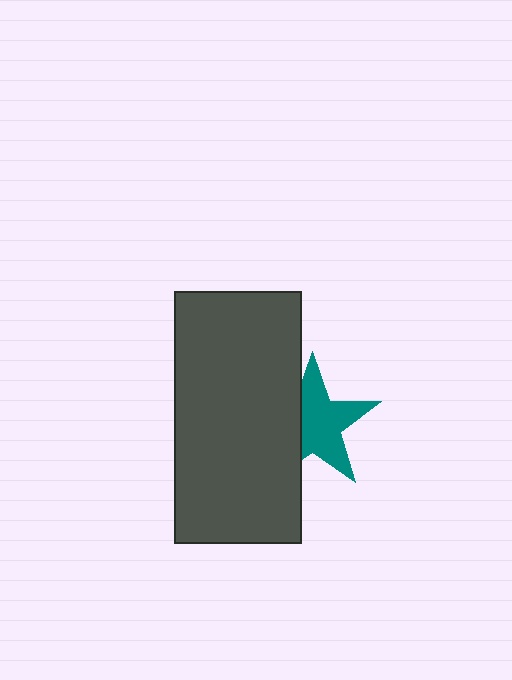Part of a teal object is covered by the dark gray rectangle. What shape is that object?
It is a star.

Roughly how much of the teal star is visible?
Most of it is visible (roughly 66%).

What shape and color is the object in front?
The object in front is a dark gray rectangle.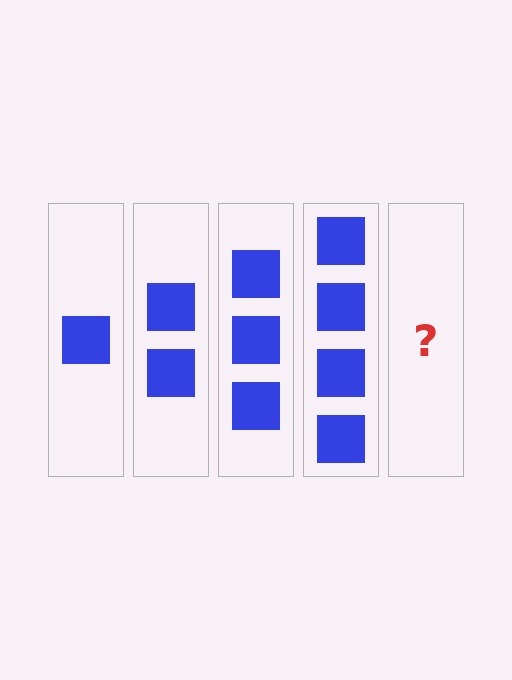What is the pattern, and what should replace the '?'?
The pattern is that each step adds one more square. The '?' should be 5 squares.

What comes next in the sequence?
The next element should be 5 squares.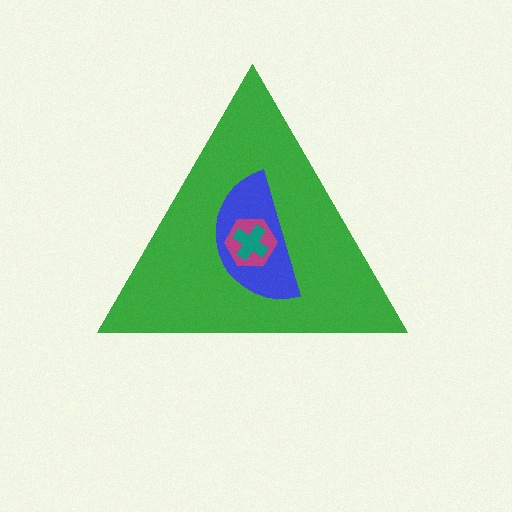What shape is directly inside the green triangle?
The blue semicircle.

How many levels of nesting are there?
4.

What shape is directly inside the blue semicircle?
The magenta hexagon.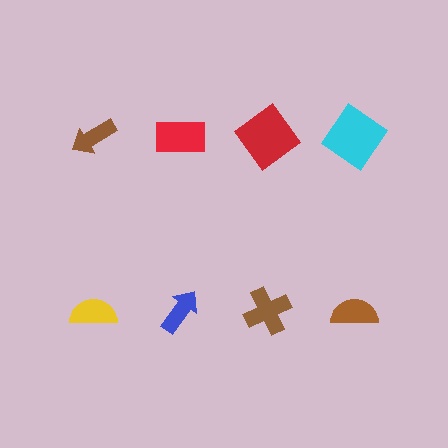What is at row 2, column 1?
A yellow semicircle.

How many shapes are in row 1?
4 shapes.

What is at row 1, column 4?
A cyan diamond.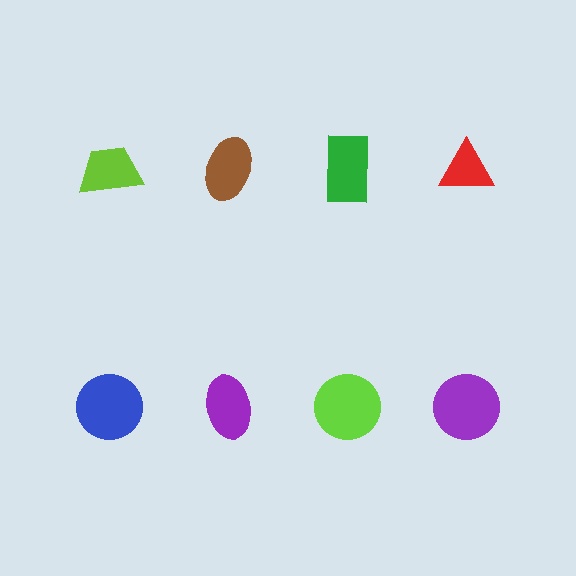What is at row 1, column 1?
A lime trapezoid.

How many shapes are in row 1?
4 shapes.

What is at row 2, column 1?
A blue circle.